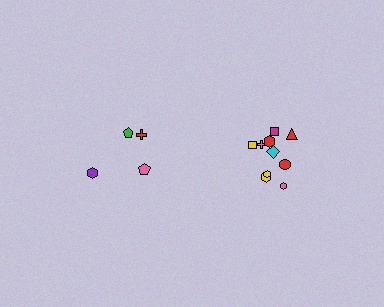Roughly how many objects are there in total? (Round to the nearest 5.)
Roughly 15 objects in total.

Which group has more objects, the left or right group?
The right group.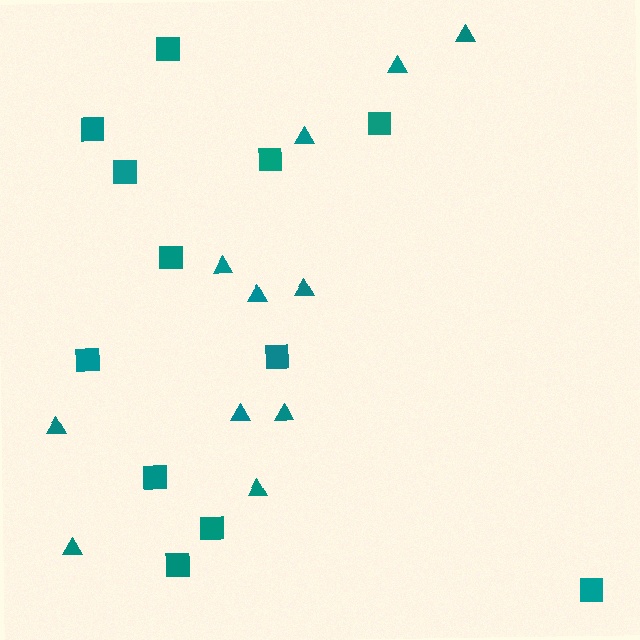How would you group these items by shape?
There are 2 groups: one group of squares (12) and one group of triangles (11).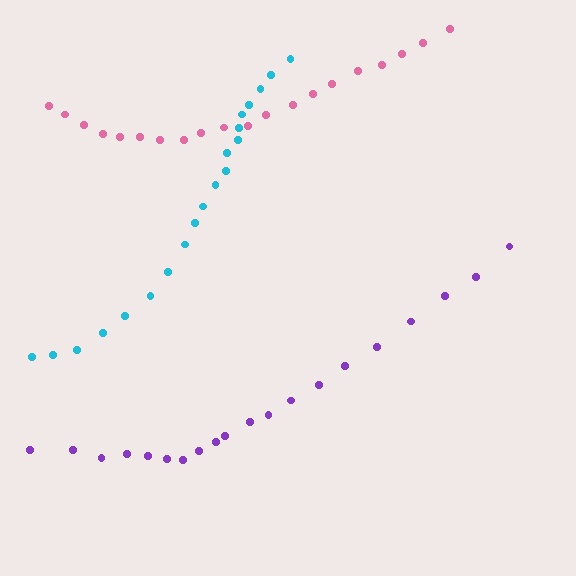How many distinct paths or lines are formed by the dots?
There are 3 distinct paths.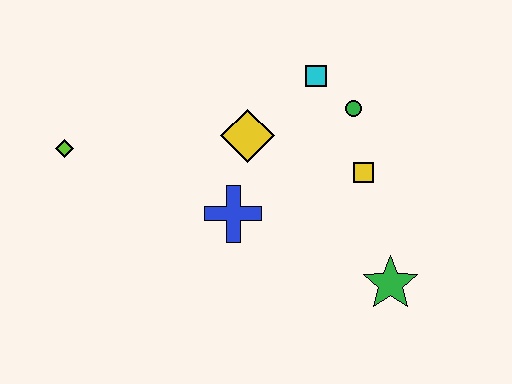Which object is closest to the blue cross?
The yellow diamond is closest to the blue cross.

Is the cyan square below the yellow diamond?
No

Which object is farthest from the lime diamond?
The green star is farthest from the lime diamond.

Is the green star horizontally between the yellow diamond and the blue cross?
No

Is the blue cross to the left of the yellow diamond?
Yes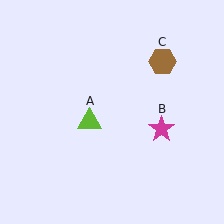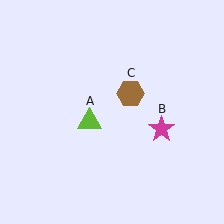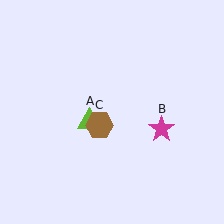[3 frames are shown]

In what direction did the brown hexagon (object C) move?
The brown hexagon (object C) moved down and to the left.